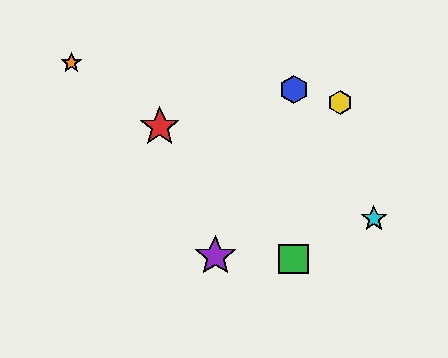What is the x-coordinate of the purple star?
The purple star is at x≈215.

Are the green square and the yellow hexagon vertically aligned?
No, the green square is at x≈294 and the yellow hexagon is at x≈340.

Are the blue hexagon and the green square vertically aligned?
Yes, both are at x≈294.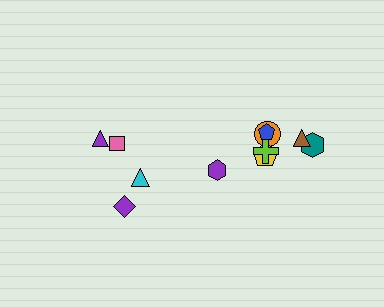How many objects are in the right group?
There are 7 objects.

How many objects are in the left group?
There are 4 objects.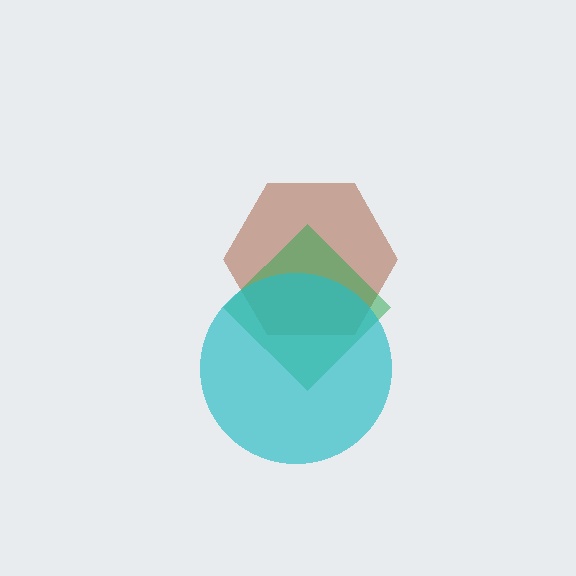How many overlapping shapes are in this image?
There are 3 overlapping shapes in the image.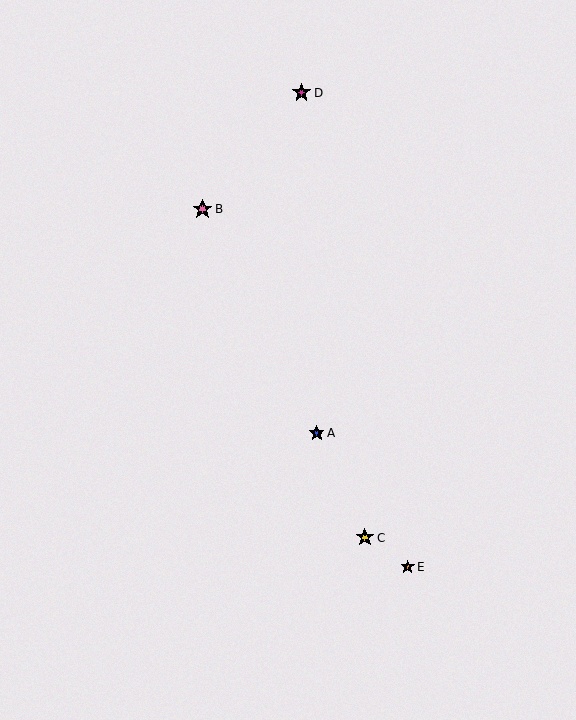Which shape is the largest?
The pink star (labeled B) is the largest.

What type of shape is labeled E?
Shape E is an orange star.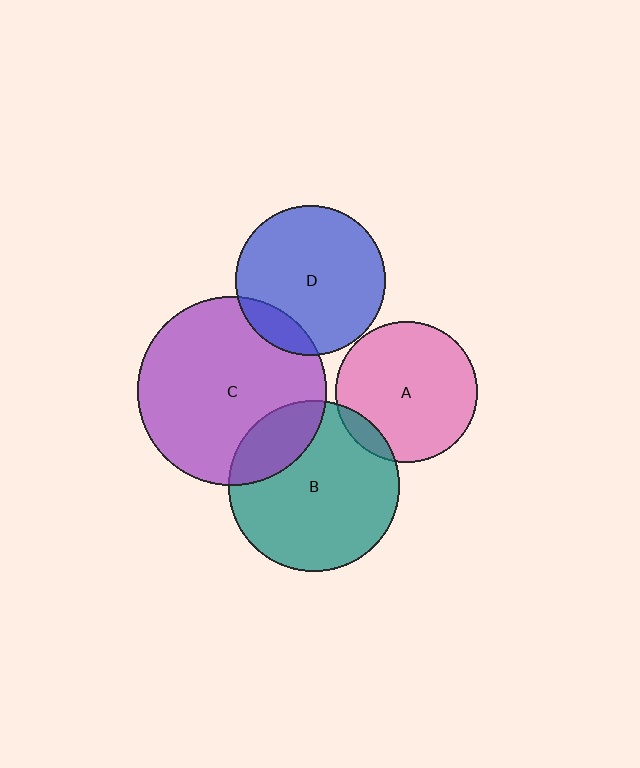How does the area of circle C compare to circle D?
Approximately 1.6 times.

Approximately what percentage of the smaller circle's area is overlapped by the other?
Approximately 10%.